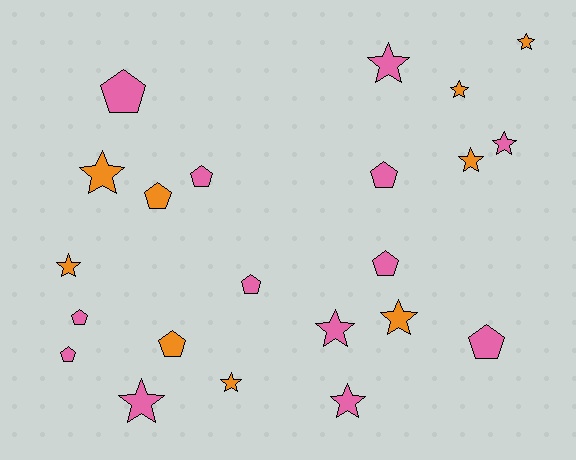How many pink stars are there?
There are 5 pink stars.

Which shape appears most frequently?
Star, with 12 objects.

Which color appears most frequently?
Pink, with 13 objects.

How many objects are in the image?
There are 22 objects.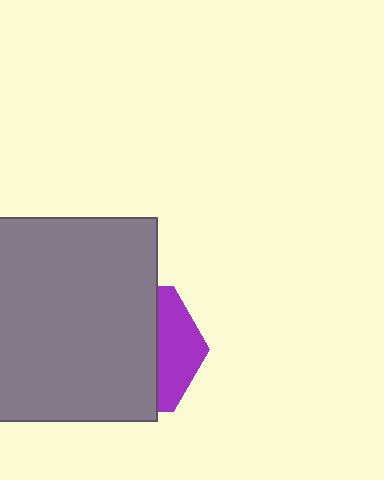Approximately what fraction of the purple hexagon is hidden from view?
Roughly 69% of the purple hexagon is hidden behind the gray square.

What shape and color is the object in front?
The object in front is a gray square.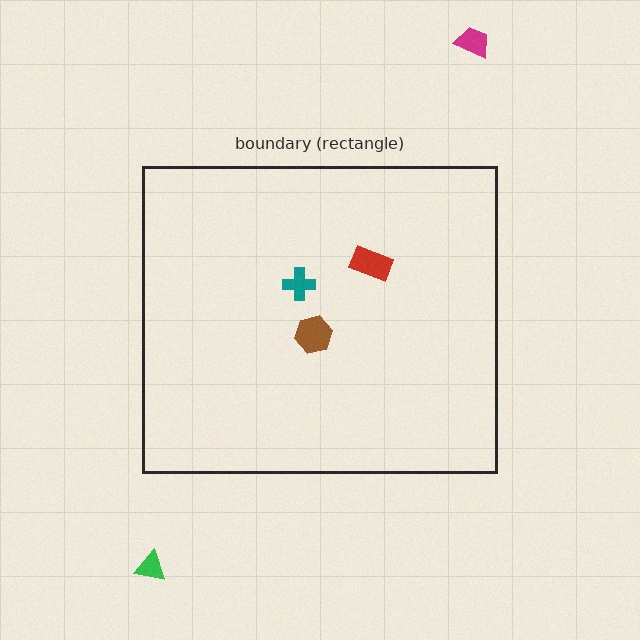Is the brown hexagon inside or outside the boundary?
Inside.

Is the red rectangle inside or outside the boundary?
Inside.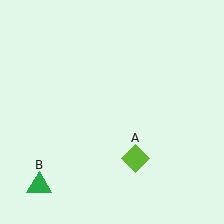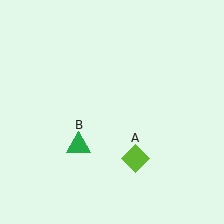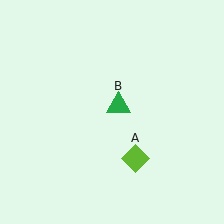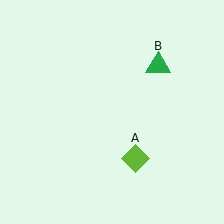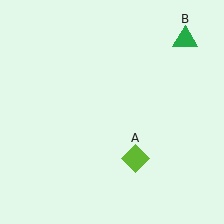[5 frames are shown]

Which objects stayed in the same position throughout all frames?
Lime diamond (object A) remained stationary.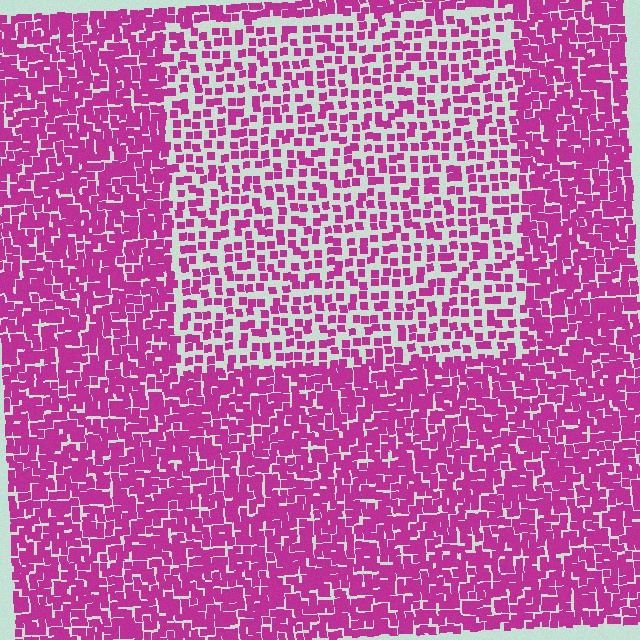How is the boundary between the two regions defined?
The boundary is defined by a change in element density (approximately 2.0x ratio). All elements are the same color, size, and shape.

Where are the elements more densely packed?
The elements are more densely packed outside the rectangle boundary.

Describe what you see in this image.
The image contains small magenta elements arranged at two different densities. A rectangle-shaped region is visible where the elements are less densely packed than the surrounding area.